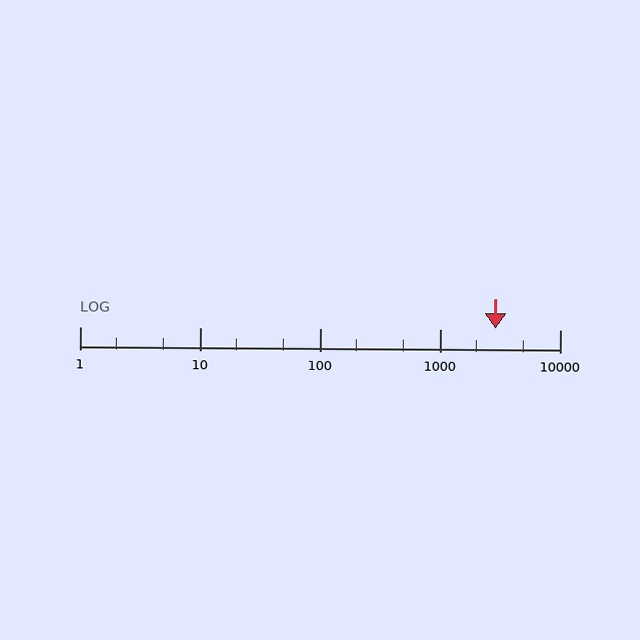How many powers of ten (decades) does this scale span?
The scale spans 4 decades, from 1 to 10000.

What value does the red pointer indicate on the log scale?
The pointer indicates approximately 2900.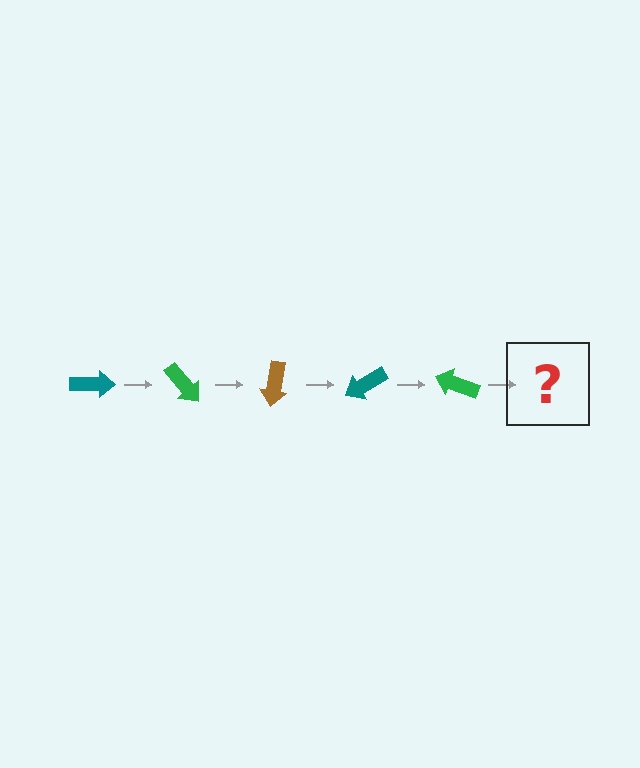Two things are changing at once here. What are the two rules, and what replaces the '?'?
The two rules are that it rotates 50 degrees each step and the color cycles through teal, green, and brown. The '?' should be a brown arrow, rotated 250 degrees from the start.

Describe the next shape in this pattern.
It should be a brown arrow, rotated 250 degrees from the start.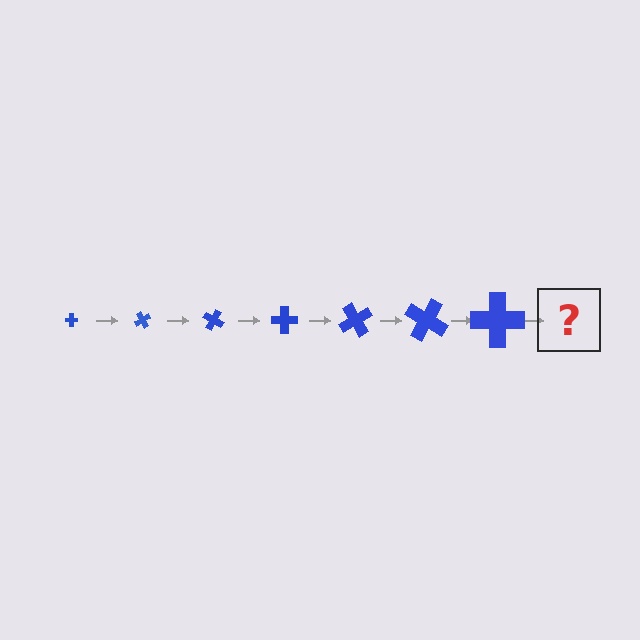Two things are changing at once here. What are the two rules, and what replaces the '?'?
The two rules are that the cross grows larger each step and it rotates 60 degrees each step. The '?' should be a cross, larger than the previous one and rotated 420 degrees from the start.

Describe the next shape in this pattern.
It should be a cross, larger than the previous one and rotated 420 degrees from the start.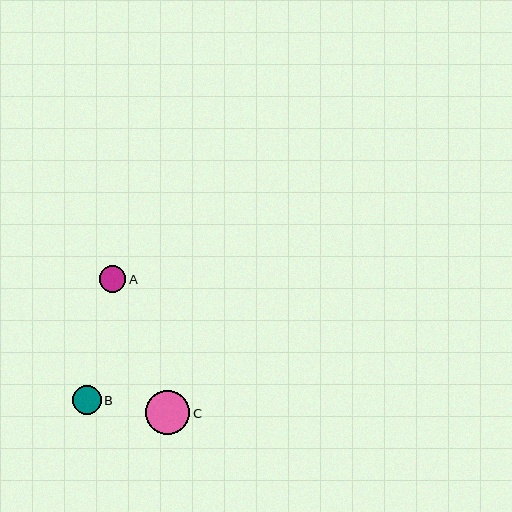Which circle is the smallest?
Circle A is the smallest with a size of approximately 27 pixels.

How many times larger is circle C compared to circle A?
Circle C is approximately 1.6 times the size of circle A.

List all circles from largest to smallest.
From largest to smallest: C, B, A.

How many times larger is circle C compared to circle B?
Circle C is approximately 1.5 times the size of circle B.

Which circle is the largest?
Circle C is the largest with a size of approximately 44 pixels.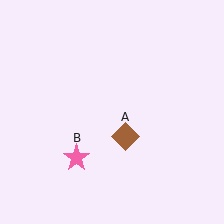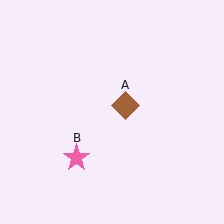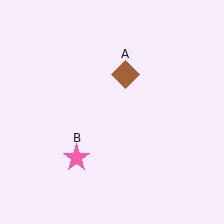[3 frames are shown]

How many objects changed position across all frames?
1 object changed position: brown diamond (object A).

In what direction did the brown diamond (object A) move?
The brown diamond (object A) moved up.